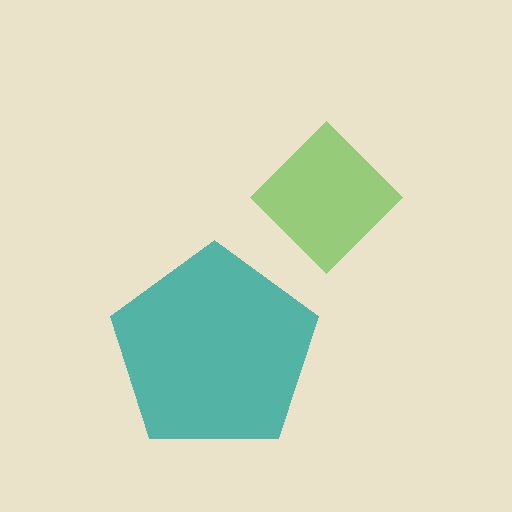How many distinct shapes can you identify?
There are 2 distinct shapes: a lime diamond, a teal pentagon.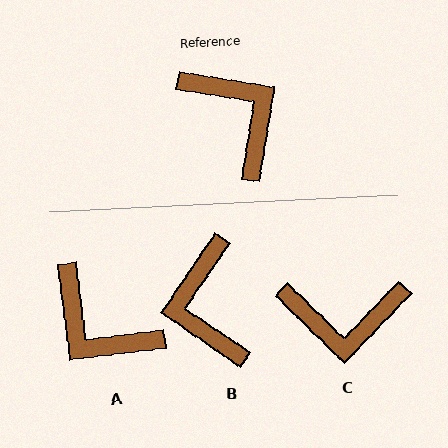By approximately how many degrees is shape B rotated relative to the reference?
Approximately 155 degrees counter-clockwise.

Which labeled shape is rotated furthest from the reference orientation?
A, about 164 degrees away.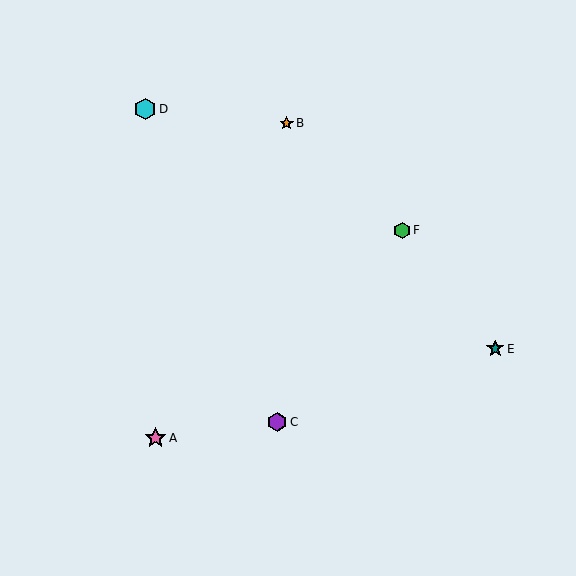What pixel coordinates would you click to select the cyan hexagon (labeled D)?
Click at (145, 109) to select the cyan hexagon D.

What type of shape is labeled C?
Shape C is a purple hexagon.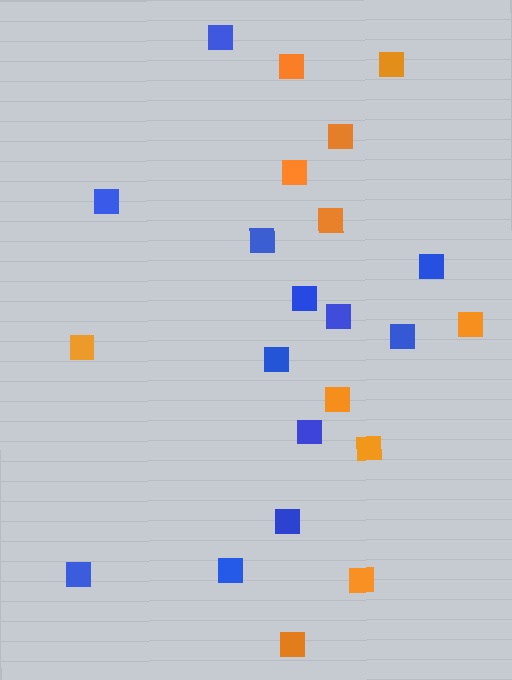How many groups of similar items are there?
There are 2 groups: one group of blue squares (12) and one group of orange squares (11).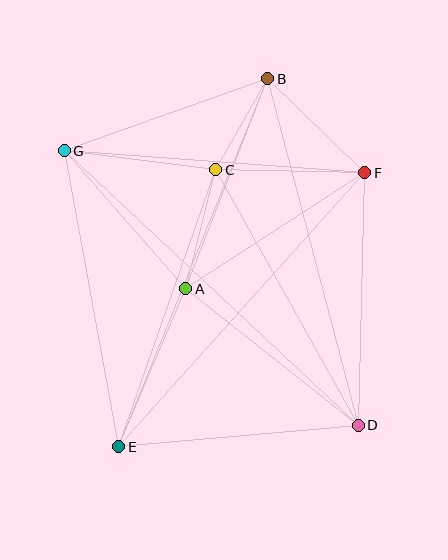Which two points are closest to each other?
Points B and C are closest to each other.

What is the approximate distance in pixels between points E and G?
The distance between E and G is approximately 301 pixels.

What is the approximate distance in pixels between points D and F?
The distance between D and F is approximately 253 pixels.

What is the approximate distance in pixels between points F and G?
The distance between F and G is approximately 301 pixels.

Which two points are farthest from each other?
Points D and G are farthest from each other.